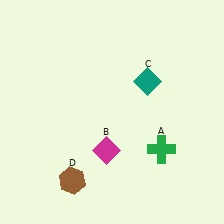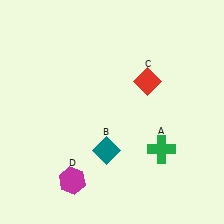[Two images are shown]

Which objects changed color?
B changed from magenta to teal. C changed from teal to red. D changed from brown to magenta.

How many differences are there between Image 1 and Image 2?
There are 3 differences between the two images.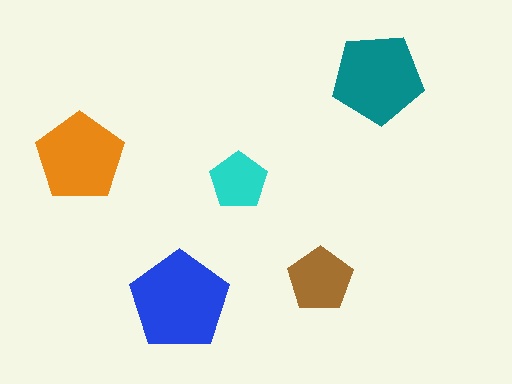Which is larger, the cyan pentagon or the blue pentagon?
The blue one.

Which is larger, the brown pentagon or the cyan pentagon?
The brown one.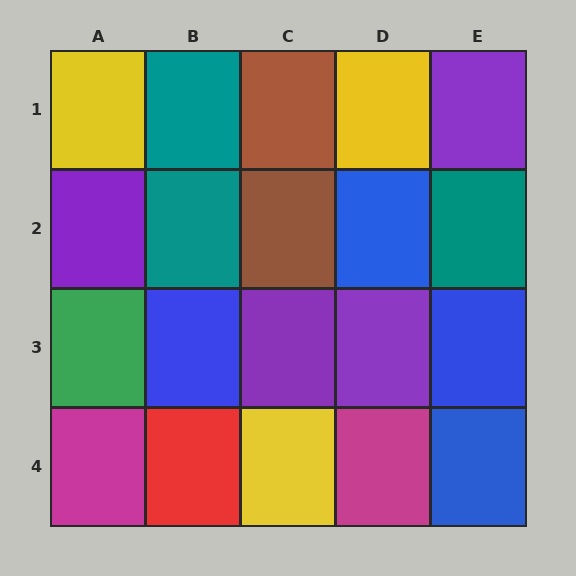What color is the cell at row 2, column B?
Teal.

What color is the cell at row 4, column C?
Yellow.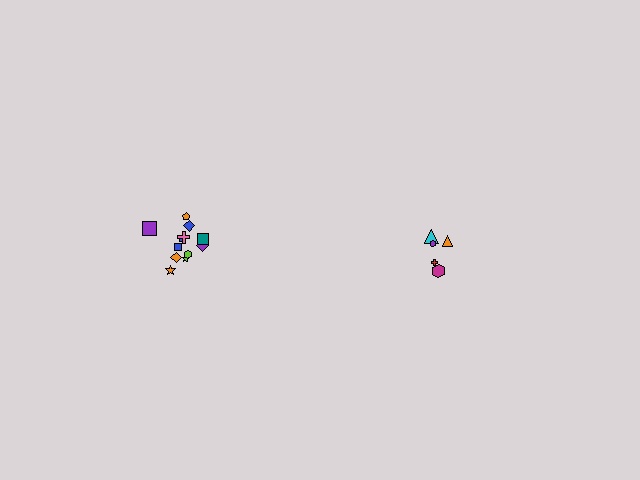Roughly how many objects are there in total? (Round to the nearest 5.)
Roughly 15 objects in total.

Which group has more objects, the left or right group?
The left group.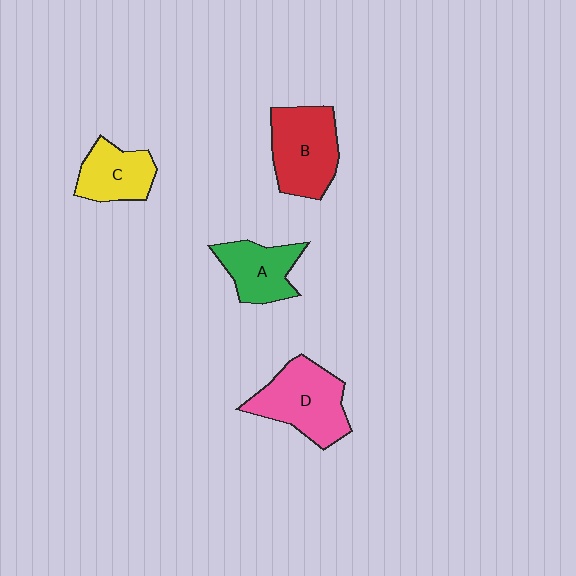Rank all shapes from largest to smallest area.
From largest to smallest: D (pink), B (red), A (green), C (yellow).